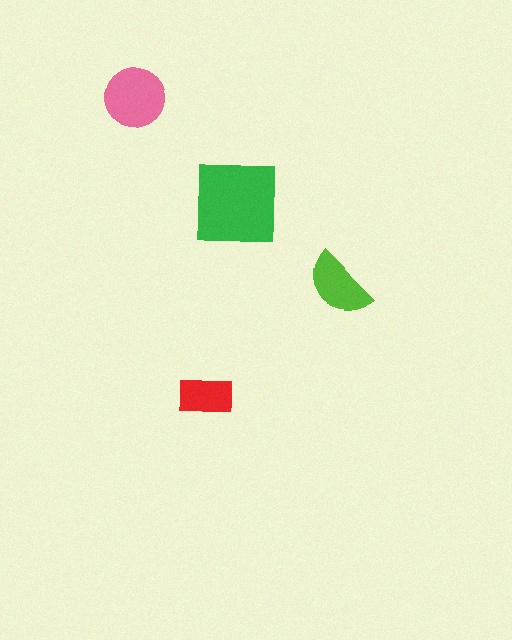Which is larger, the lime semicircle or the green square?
The green square.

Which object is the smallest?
The red rectangle.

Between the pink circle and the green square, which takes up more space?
The green square.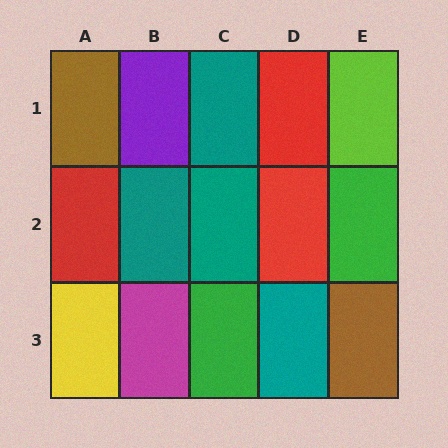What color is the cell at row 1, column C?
Teal.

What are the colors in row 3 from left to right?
Yellow, magenta, green, teal, brown.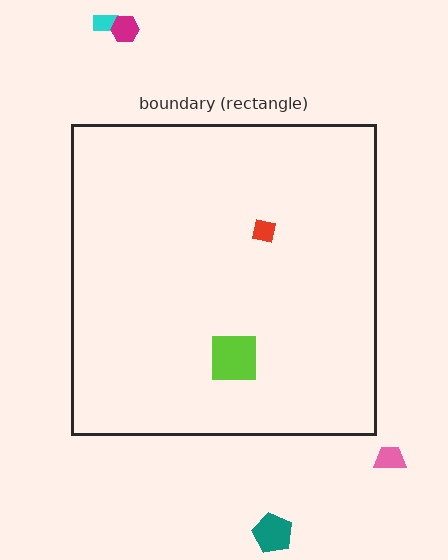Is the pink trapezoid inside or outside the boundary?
Outside.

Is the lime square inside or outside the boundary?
Inside.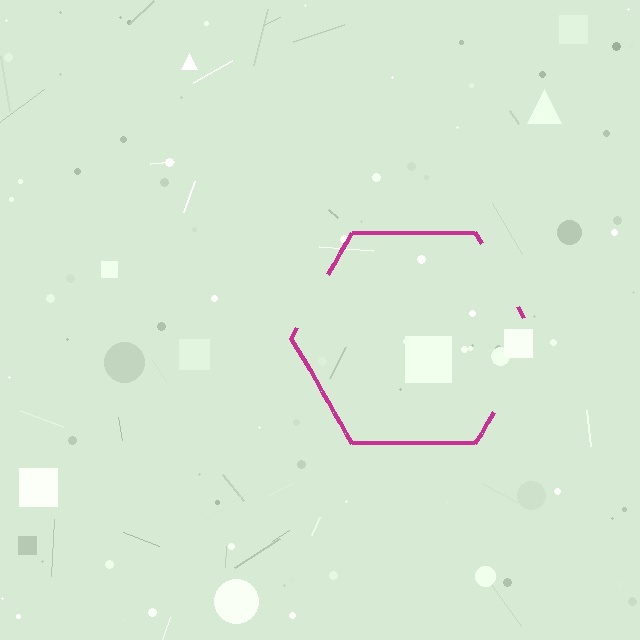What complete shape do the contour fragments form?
The contour fragments form a hexagon.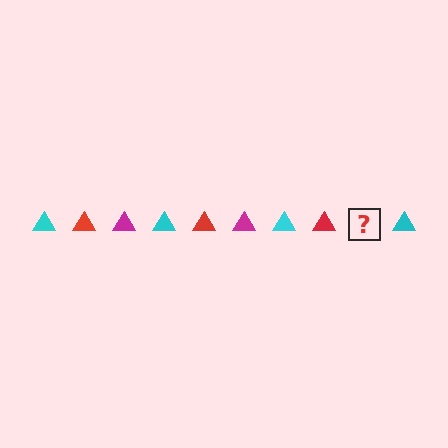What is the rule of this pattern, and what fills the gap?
The rule is that the pattern cycles through cyan, red, magenta triangles. The gap should be filled with a magenta triangle.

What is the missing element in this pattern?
The missing element is a magenta triangle.